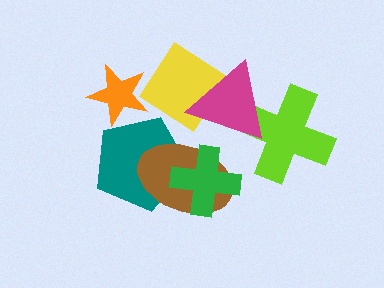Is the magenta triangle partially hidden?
No, no other shape covers it.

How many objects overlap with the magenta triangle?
2 objects overlap with the magenta triangle.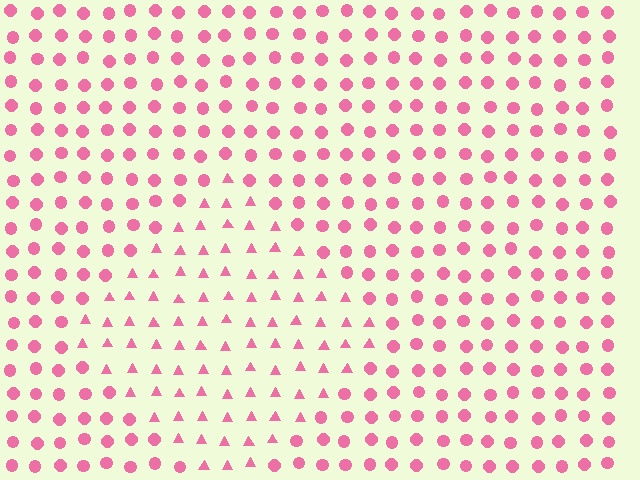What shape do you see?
I see a diamond.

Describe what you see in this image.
The image is filled with small pink elements arranged in a uniform grid. A diamond-shaped region contains triangles, while the surrounding area contains circles. The boundary is defined purely by the change in element shape.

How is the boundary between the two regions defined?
The boundary is defined by a change in element shape: triangles inside vs. circles outside. All elements share the same color and spacing.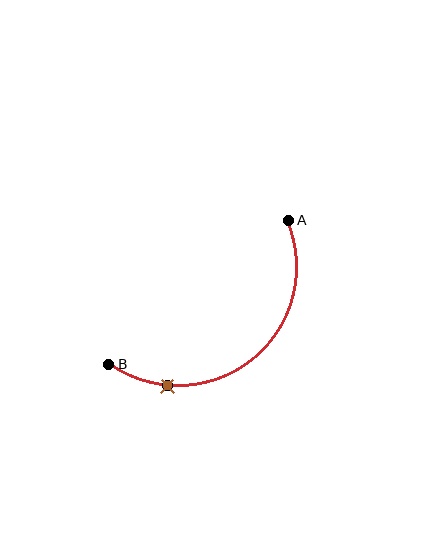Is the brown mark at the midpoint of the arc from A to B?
No. The brown mark lies on the arc but is closer to endpoint B. The arc midpoint would be at the point on the curve equidistant along the arc from both A and B.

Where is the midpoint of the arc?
The arc midpoint is the point on the curve farthest from the straight line joining A and B. It sits below and to the right of that line.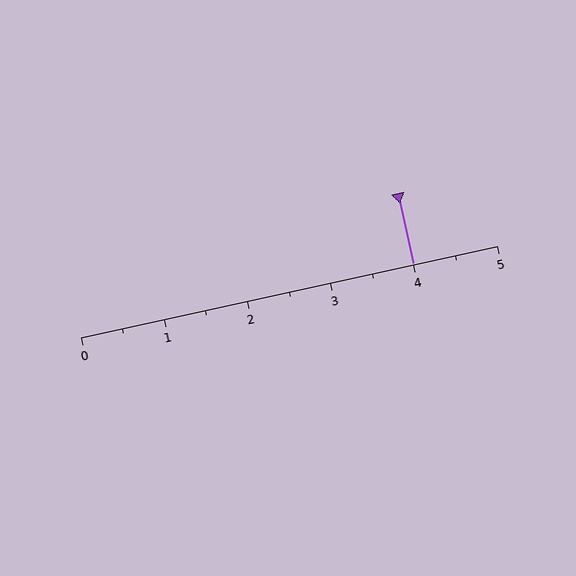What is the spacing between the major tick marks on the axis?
The major ticks are spaced 1 apart.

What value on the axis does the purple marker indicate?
The marker indicates approximately 4.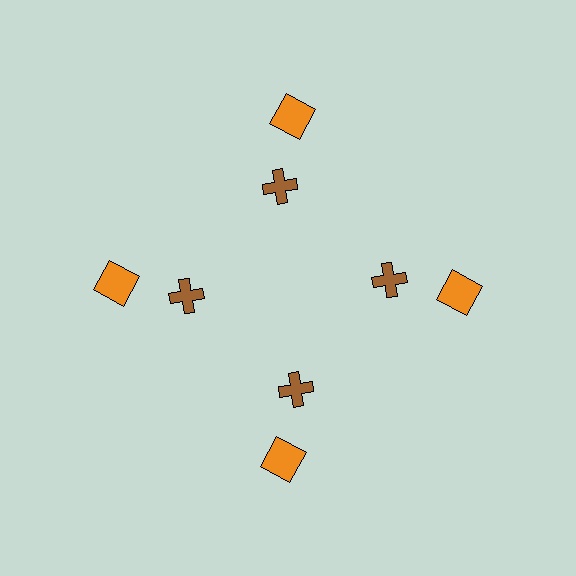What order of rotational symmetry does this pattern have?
This pattern has 4-fold rotational symmetry.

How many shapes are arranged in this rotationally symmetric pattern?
There are 8 shapes, arranged in 4 groups of 2.